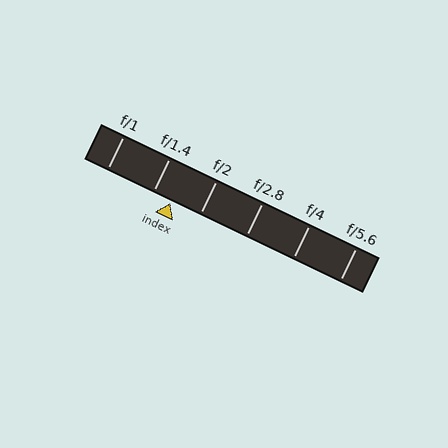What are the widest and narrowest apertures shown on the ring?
The widest aperture shown is f/1 and the narrowest is f/5.6.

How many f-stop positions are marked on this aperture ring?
There are 6 f-stop positions marked.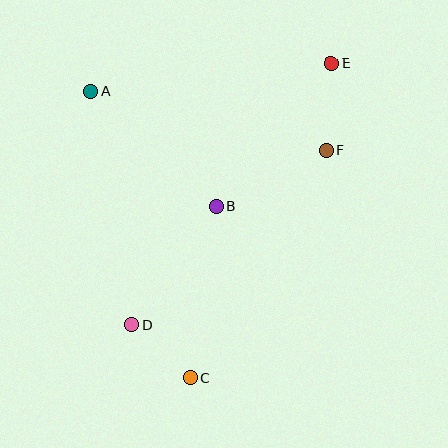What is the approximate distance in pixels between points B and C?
The distance between B and C is approximately 173 pixels.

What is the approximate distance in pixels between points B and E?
The distance between B and E is approximately 184 pixels.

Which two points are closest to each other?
Points C and D are closest to each other.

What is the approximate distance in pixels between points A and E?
The distance between A and E is approximately 243 pixels.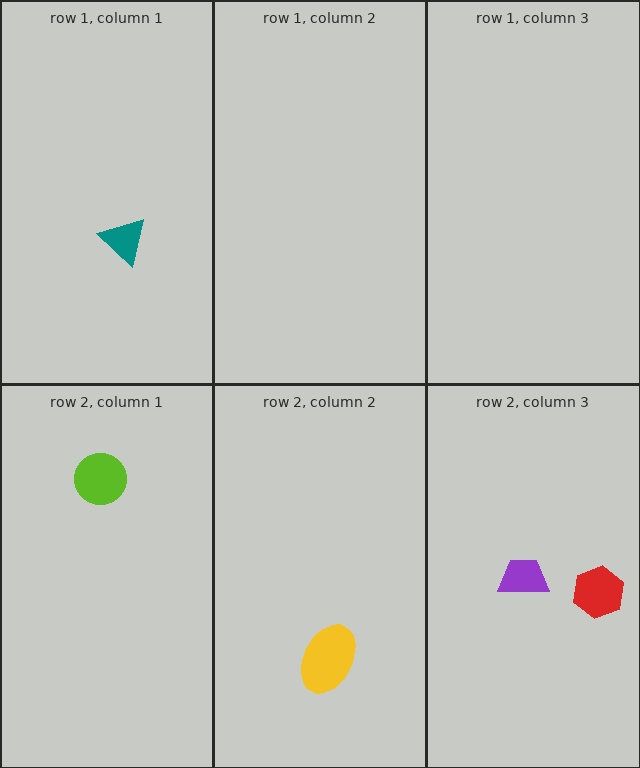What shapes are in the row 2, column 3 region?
The red hexagon, the purple trapezoid.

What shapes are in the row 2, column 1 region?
The lime circle.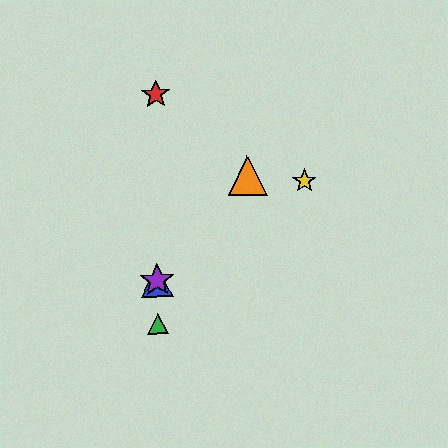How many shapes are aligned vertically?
4 shapes (the red star, the blue triangle, the green triangle, the purple star) are aligned vertically.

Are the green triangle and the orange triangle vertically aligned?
No, the green triangle is at x≈157 and the orange triangle is at x≈247.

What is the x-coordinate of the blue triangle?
The blue triangle is at x≈157.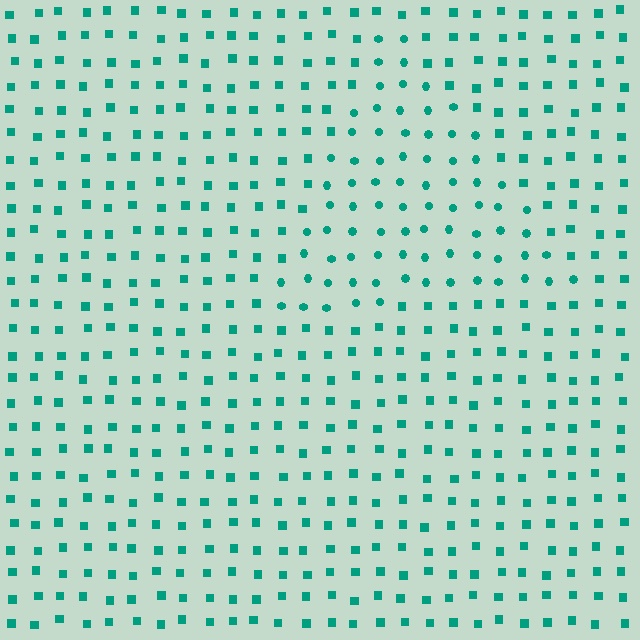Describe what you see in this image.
The image is filled with small teal elements arranged in a uniform grid. A triangle-shaped region contains circles, while the surrounding area contains squares. The boundary is defined purely by the change in element shape.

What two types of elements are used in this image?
The image uses circles inside the triangle region and squares outside it.